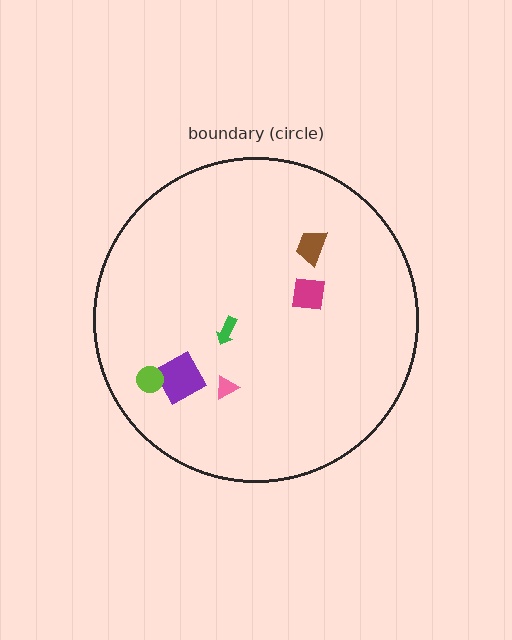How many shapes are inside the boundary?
6 inside, 0 outside.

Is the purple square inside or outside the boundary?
Inside.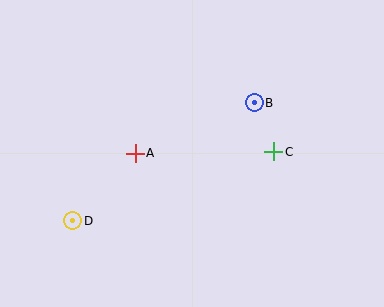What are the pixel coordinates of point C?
Point C is at (274, 152).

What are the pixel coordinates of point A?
Point A is at (135, 153).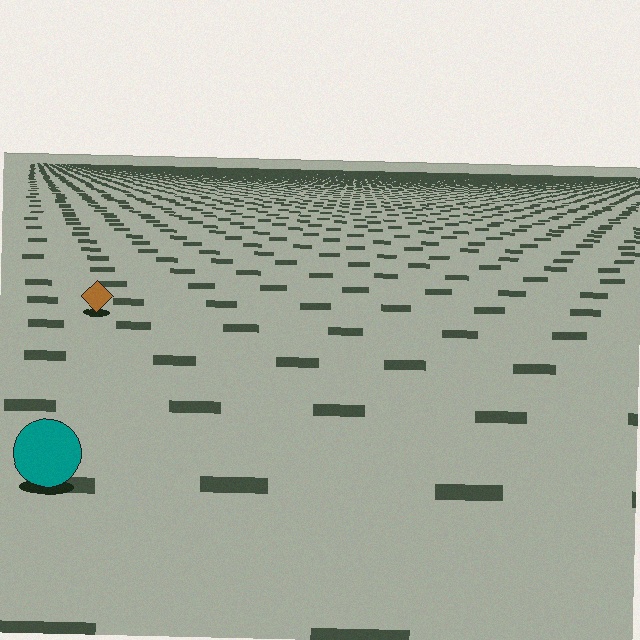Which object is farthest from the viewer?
The brown diamond is farthest from the viewer. It appears smaller and the ground texture around it is denser.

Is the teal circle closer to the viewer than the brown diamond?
Yes. The teal circle is closer — you can tell from the texture gradient: the ground texture is coarser near it.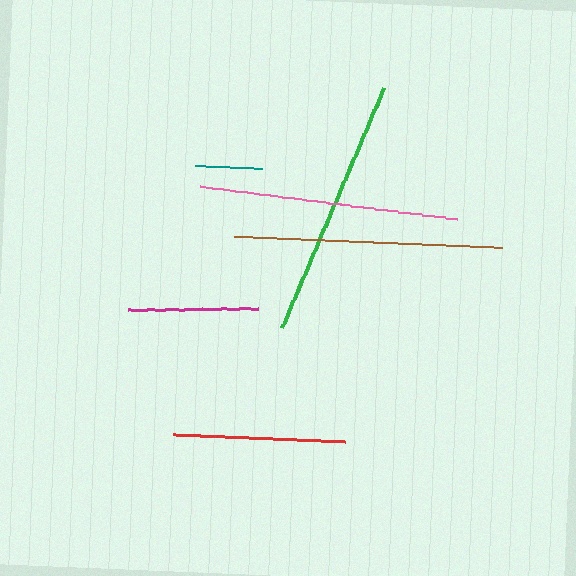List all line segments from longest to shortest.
From longest to shortest: brown, green, pink, red, magenta, teal.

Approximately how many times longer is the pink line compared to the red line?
The pink line is approximately 1.5 times the length of the red line.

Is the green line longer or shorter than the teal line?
The green line is longer than the teal line.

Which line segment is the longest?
The brown line is the longest at approximately 268 pixels.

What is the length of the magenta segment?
The magenta segment is approximately 130 pixels long.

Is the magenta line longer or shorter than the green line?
The green line is longer than the magenta line.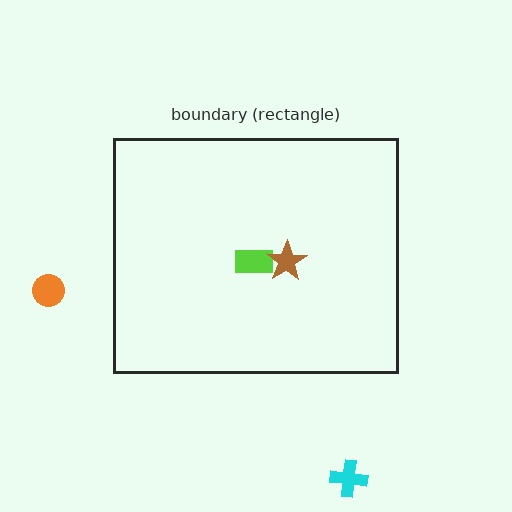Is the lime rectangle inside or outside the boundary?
Inside.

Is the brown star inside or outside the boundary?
Inside.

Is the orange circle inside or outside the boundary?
Outside.